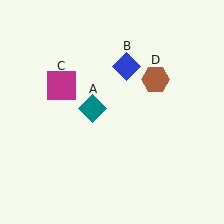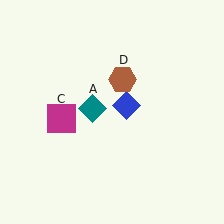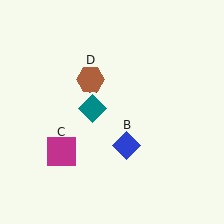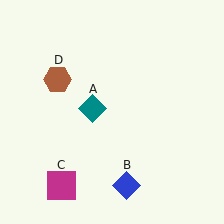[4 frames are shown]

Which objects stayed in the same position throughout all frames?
Teal diamond (object A) remained stationary.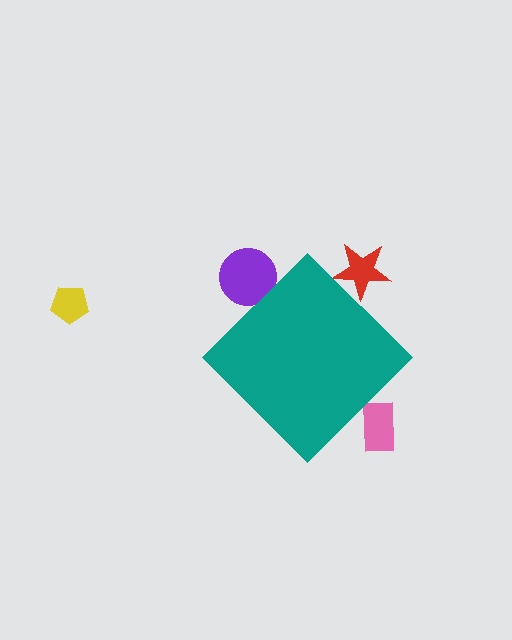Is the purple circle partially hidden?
Yes, the purple circle is partially hidden behind the teal diamond.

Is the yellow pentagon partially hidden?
No, the yellow pentagon is fully visible.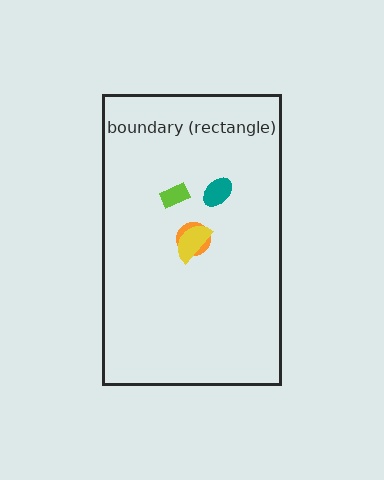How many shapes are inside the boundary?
4 inside, 0 outside.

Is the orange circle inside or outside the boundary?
Inside.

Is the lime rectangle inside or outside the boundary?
Inside.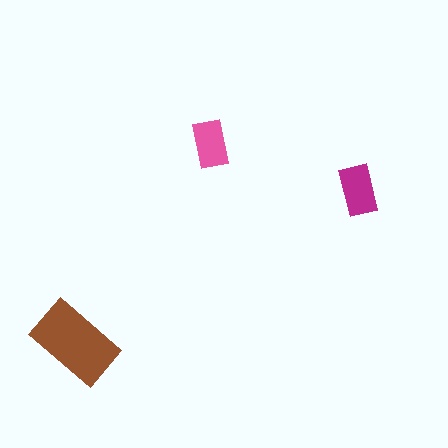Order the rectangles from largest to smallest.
the brown one, the magenta one, the pink one.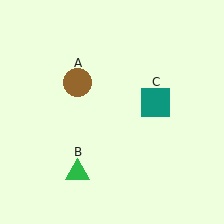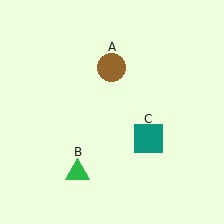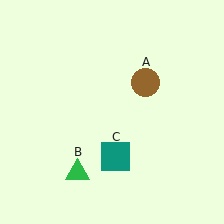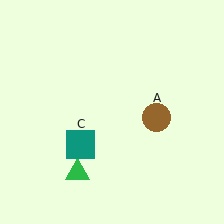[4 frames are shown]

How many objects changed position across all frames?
2 objects changed position: brown circle (object A), teal square (object C).